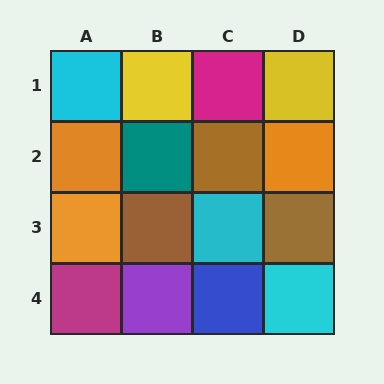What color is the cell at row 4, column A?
Magenta.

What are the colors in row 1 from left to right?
Cyan, yellow, magenta, yellow.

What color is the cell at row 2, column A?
Orange.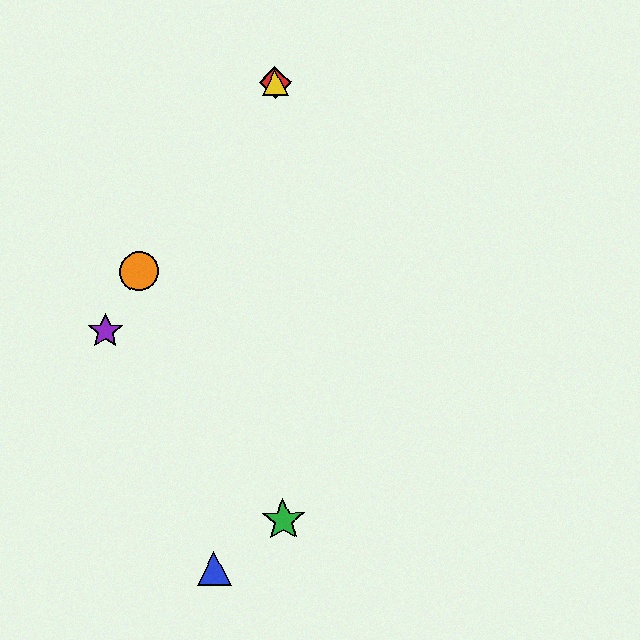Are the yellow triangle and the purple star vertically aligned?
No, the yellow triangle is at x≈275 and the purple star is at x≈106.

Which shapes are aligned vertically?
The red diamond, the green star, the yellow triangle are aligned vertically.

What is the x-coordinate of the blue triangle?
The blue triangle is at x≈214.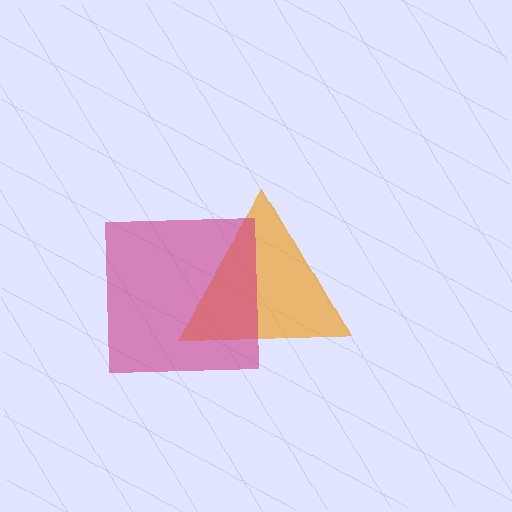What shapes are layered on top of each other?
The layered shapes are: an orange triangle, a magenta square.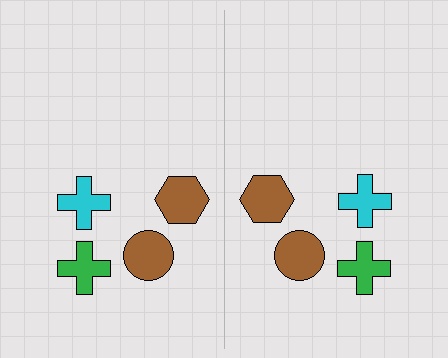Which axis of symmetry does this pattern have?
The pattern has a vertical axis of symmetry running through the center of the image.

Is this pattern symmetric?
Yes, this pattern has bilateral (reflection) symmetry.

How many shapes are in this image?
There are 8 shapes in this image.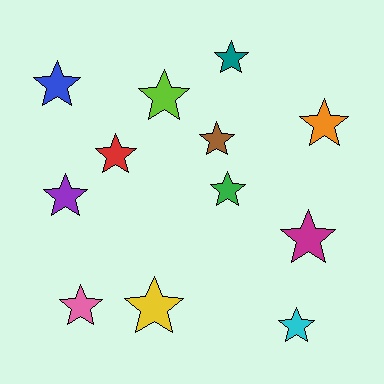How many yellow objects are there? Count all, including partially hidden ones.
There is 1 yellow object.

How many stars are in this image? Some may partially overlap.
There are 12 stars.